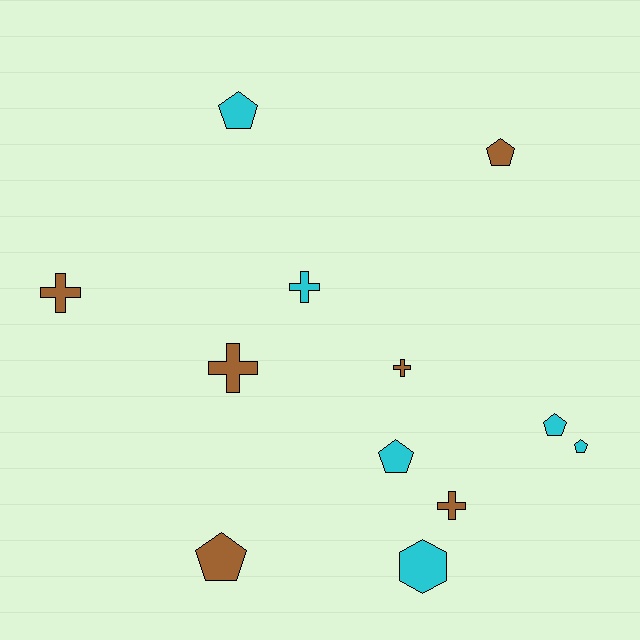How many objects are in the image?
There are 12 objects.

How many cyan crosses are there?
There is 1 cyan cross.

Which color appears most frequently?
Brown, with 6 objects.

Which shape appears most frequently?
Pentagon, with 6 objects.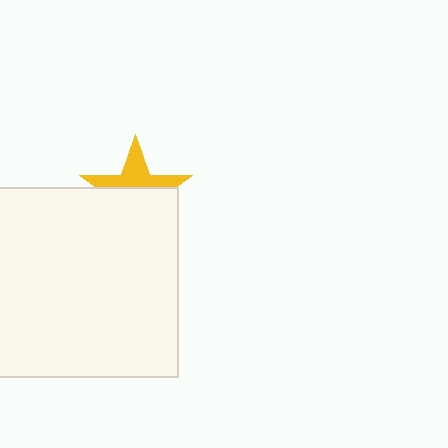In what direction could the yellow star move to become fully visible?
The yellow star could move up. That would shift it out from behind the white square entirely.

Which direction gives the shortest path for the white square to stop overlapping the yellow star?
Moving down gives the shortest separation.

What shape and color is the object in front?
The object in front is a white square.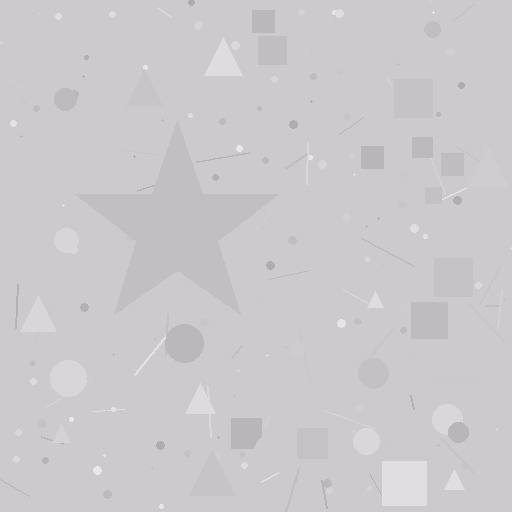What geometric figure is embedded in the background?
A star is embedded in the background.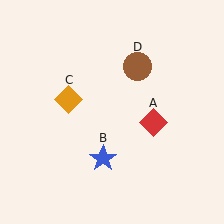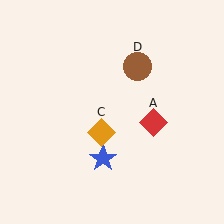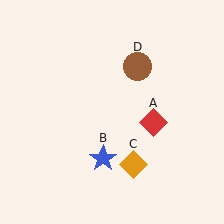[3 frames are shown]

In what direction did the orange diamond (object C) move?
The orange diamond (object C) moved down and to the right.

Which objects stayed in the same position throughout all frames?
Red diamond (object A) and blue star (object B) and brown circle (object D) remained stationary.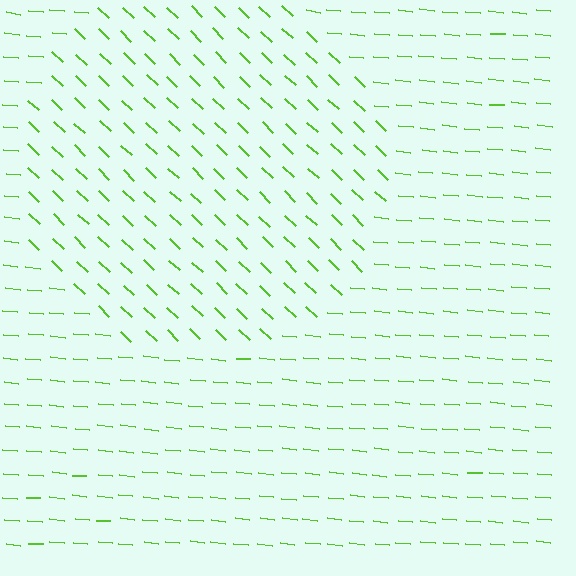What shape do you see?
I see a circle.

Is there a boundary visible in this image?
Yes, there is a texture boundary formed by a change in line orientation.